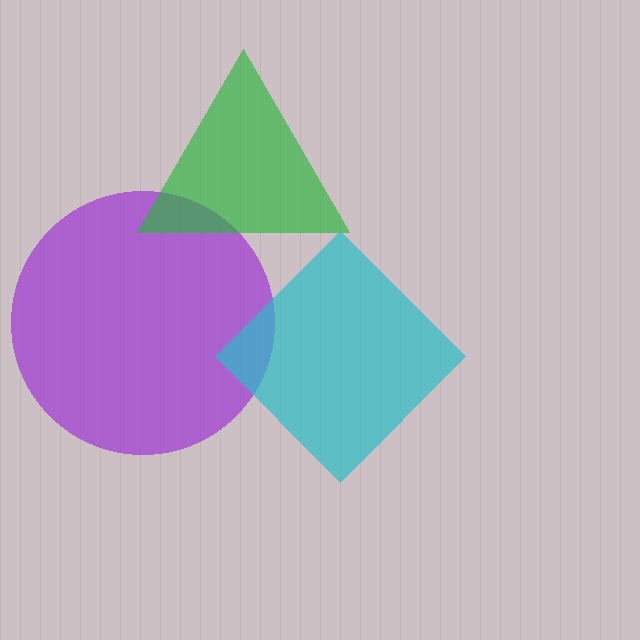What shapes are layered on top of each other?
The layered shapes are: a purple circle, a green triangle, a cyan diamond.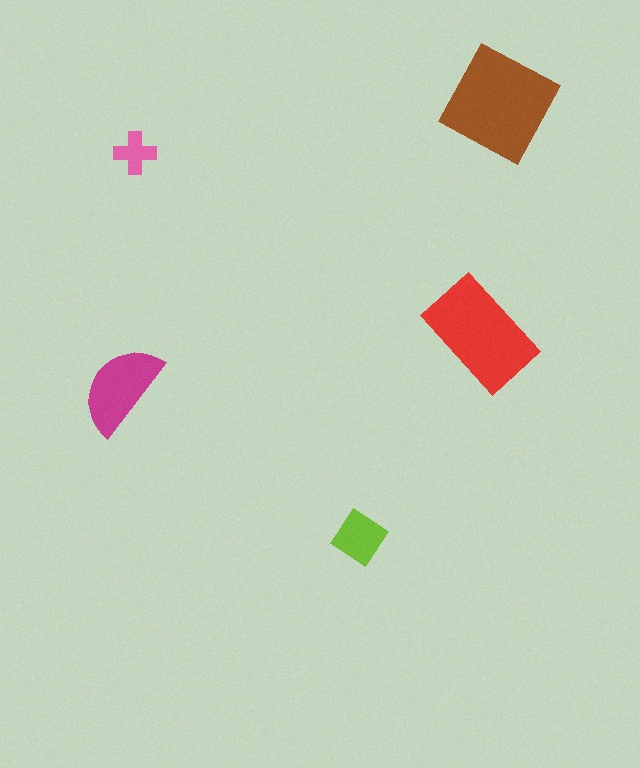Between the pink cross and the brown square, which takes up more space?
The brown square.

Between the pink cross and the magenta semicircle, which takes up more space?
The magenta semicircle.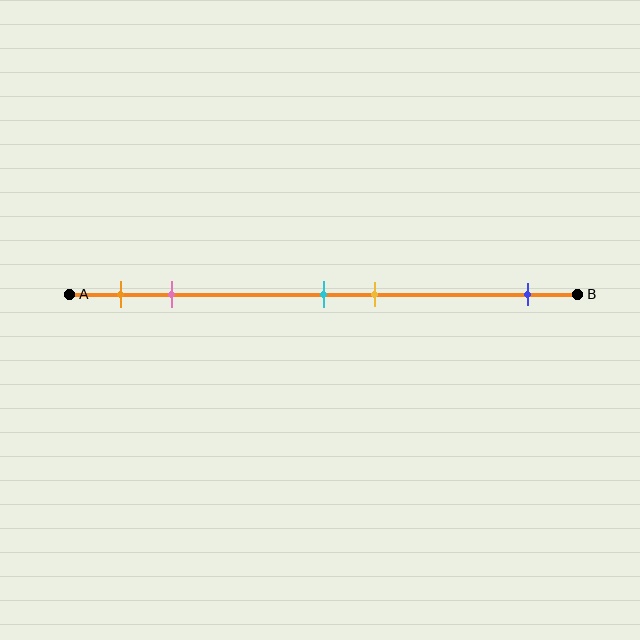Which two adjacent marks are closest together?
The cyan and yellow marks are the closest adjacent pair.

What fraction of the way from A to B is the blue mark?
The blue mark is approximately 90% (0.9) of the way from A to B.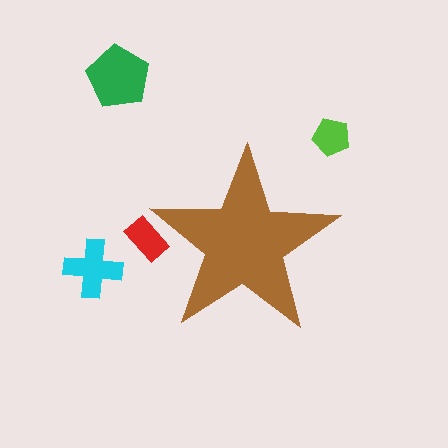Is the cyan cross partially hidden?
No, the cyan cross is fully visible.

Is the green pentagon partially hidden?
No, the green pentagon is fully visible.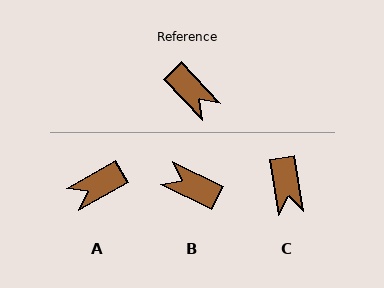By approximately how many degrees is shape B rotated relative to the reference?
Approximately 160 degrees clockwise.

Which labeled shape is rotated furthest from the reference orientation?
B, about 160 degrees away.